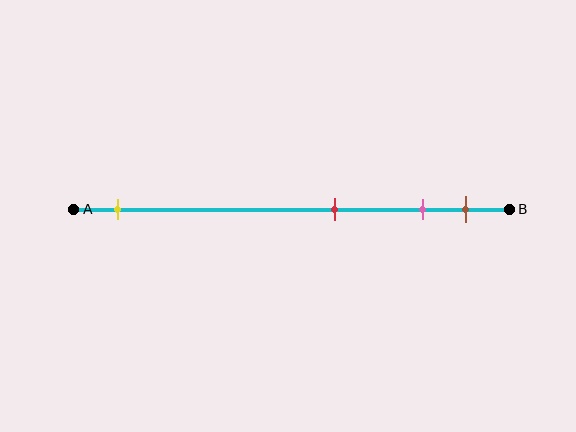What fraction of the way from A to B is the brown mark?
The brown mark is approximately 90% (0.9) of the way from A to B.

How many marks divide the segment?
There are 4 marks dividing the segment.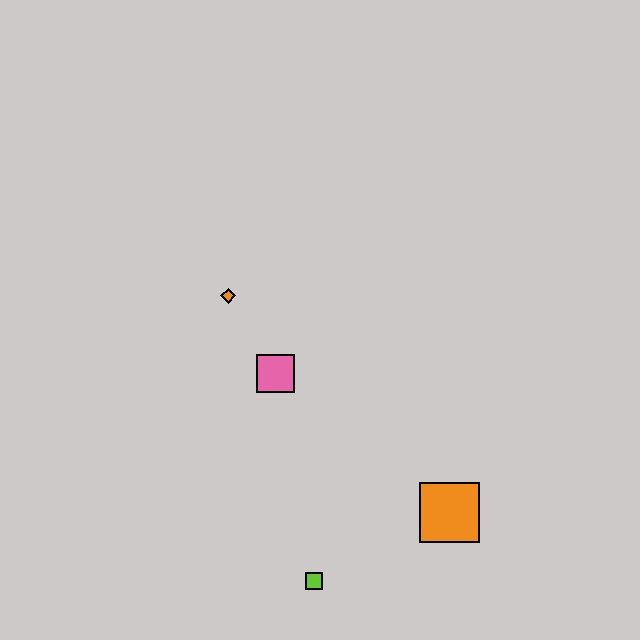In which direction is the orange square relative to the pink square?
The orange square is to the right of the pink square.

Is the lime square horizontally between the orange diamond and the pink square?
No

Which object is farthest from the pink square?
The orange square is farthest from the pink square.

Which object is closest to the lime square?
The orange square is closest to the lime square.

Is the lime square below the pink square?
Yes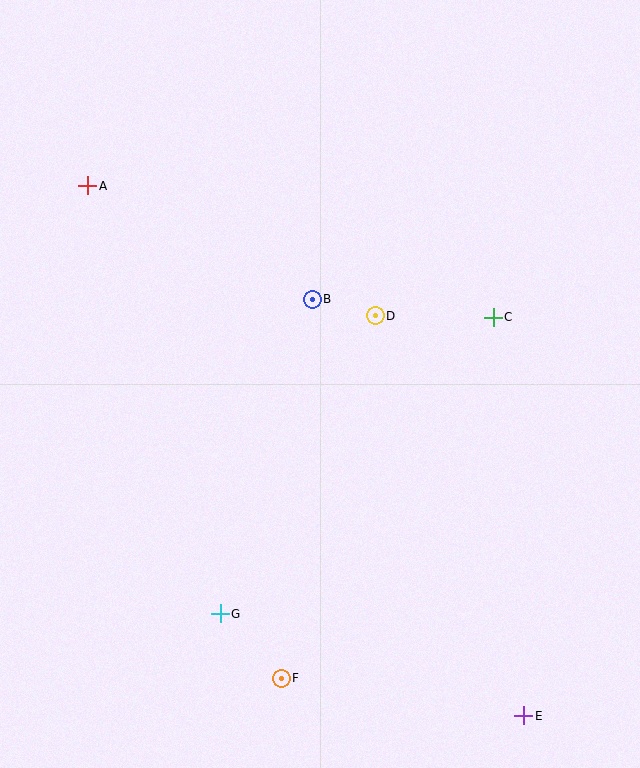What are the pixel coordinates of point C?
Point C is at (493, 317).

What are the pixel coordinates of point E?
Point E is at (524, 716).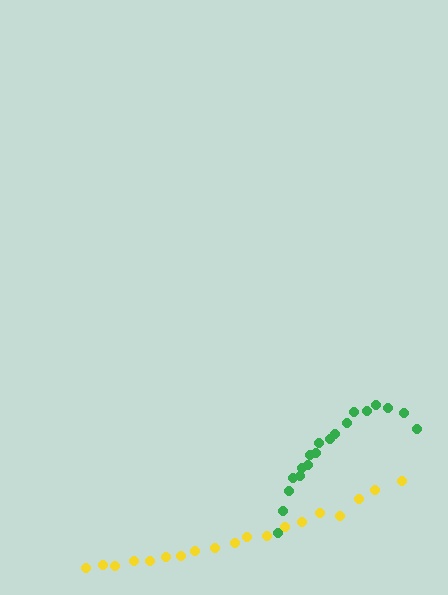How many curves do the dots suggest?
There are 2 distinct paths.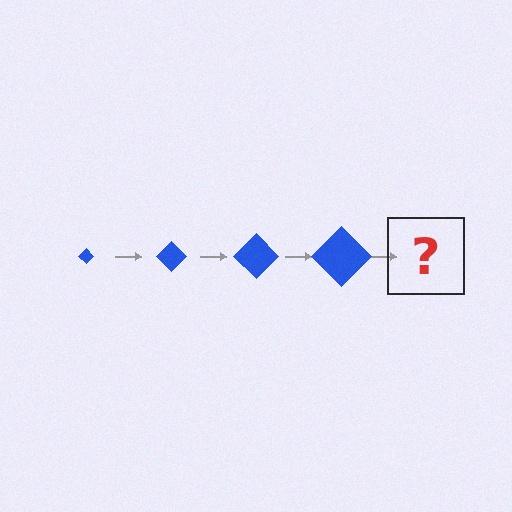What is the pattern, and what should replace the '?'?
The pattern is that the diamond gets progressively larger each step. The '?' should be a blue diamond, larger than the previous one.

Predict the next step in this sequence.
The next step is a blue diamond, larger than the previous one.